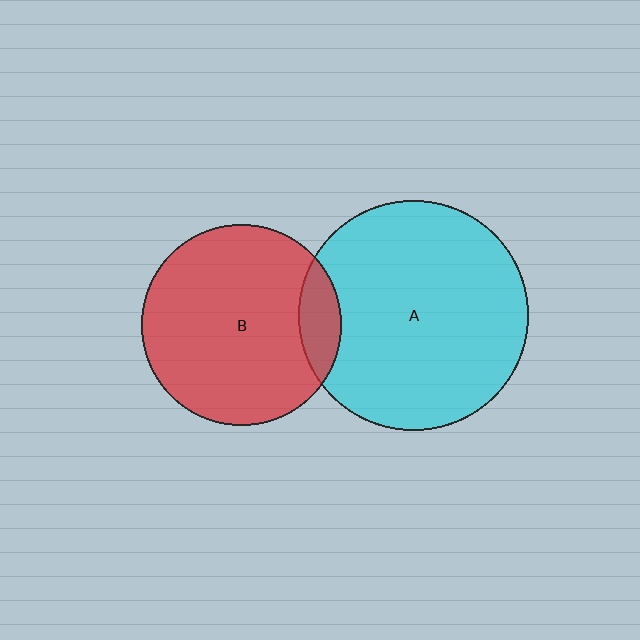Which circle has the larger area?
Circle A (cyan).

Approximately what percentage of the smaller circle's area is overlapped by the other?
Approximately 10%.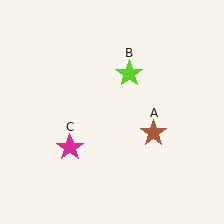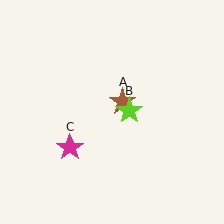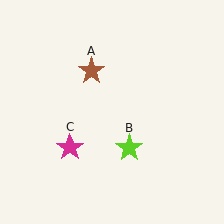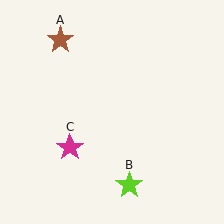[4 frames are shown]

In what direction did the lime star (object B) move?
The lime star (object B) moved down.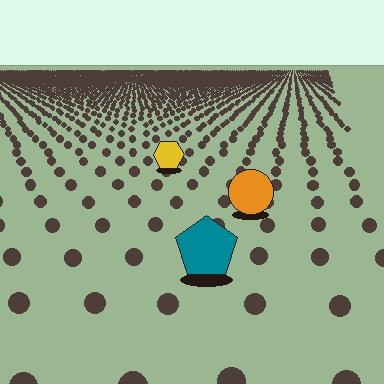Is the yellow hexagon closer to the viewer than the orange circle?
No. The orange circle is closer — you can tell from the texture gradient: the ground texture is coarser near it.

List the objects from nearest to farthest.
From nearest to farthest: the teal pentagon, the orange circle, the yellow hexagon.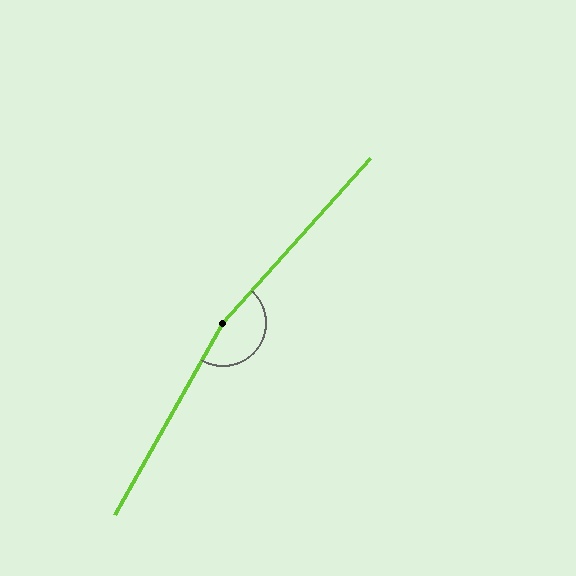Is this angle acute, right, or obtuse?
It is obtuse.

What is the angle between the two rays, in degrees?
Approximately 168 degrees.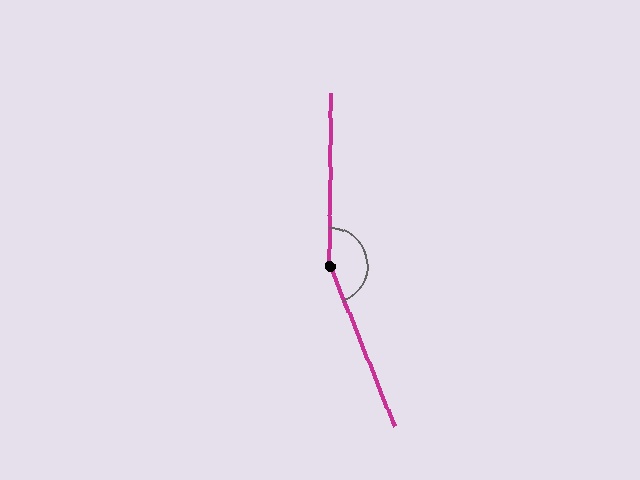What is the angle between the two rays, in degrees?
Approximately 157 degrees.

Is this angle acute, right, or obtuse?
It is obtuse.